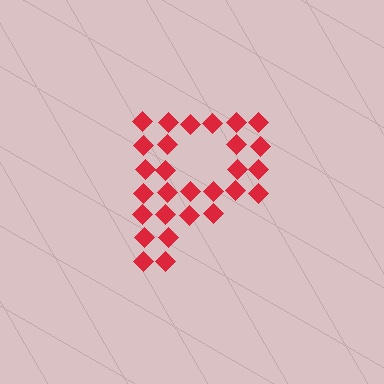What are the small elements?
The small elements are diamonds.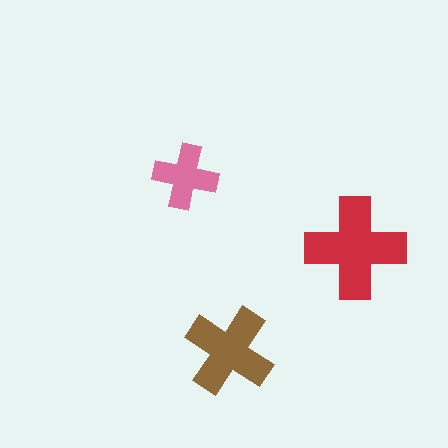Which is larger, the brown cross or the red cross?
The red one.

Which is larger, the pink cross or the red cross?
The red one.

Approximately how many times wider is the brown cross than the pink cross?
About 1.5 times wider.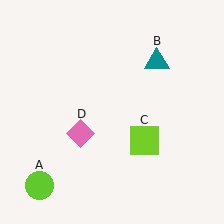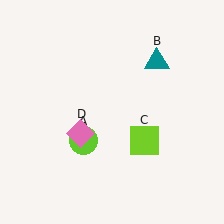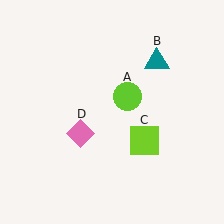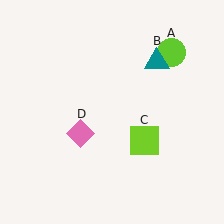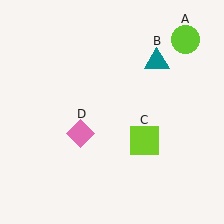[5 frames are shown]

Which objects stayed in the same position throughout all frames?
Teal triangle (object B) and lime square (object C) and pink diamond (object D) remained stationary.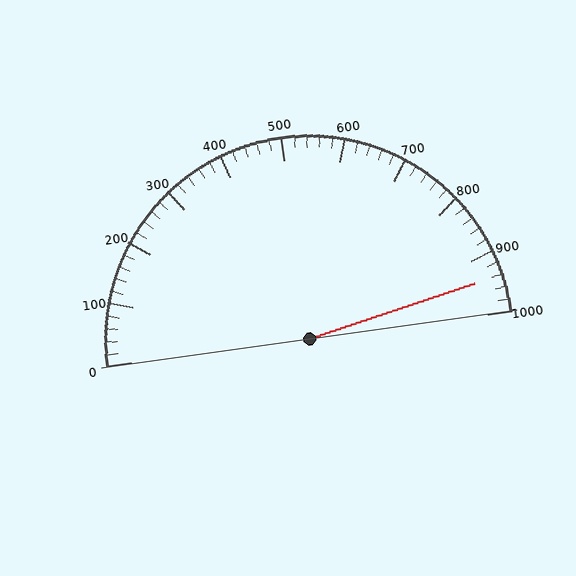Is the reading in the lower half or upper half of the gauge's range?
The reading is in the upper half of the range (0 to 1000).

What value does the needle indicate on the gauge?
The needle indicates approximately 940.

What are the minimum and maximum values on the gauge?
The gauge ranges from 0 to 1000.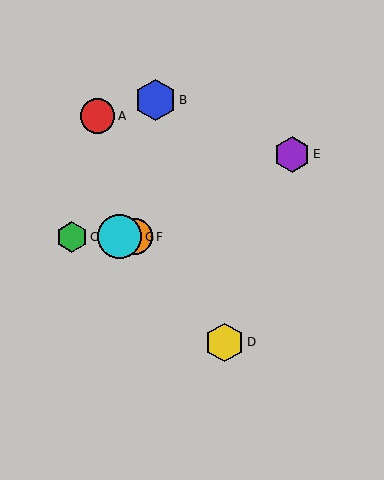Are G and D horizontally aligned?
No, G is at y≈237 and D is at y≈342.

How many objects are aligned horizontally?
3 objects (C, F, G) are aligned horizontally.